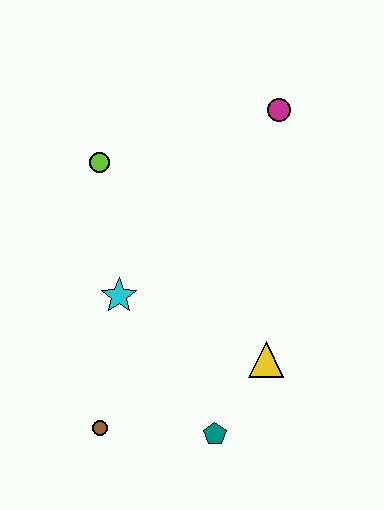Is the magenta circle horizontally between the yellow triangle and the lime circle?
No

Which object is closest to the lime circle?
The cyan star is closest to the lime circle.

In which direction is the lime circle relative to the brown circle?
The lime circle is above the brown circle.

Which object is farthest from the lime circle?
The teal pentagon is farthest from the lime circle.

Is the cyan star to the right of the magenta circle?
No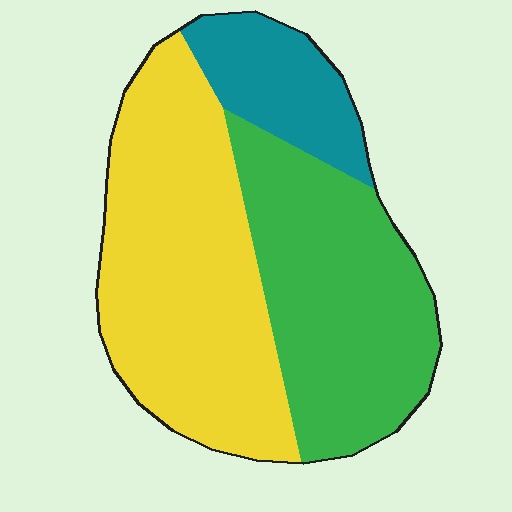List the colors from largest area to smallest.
From largest to smallest: yellow, green, teal.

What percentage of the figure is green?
Green takes up about three eighths (3/8) of the figure.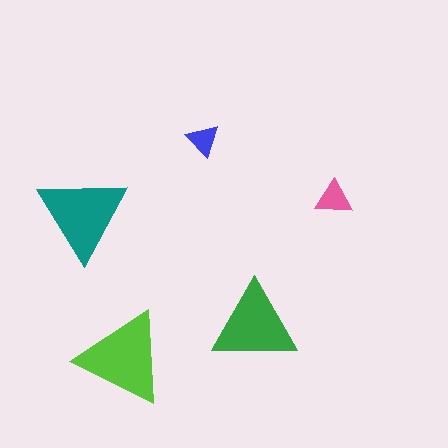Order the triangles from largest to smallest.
the lime one, the teal one, the green one, the pink one, the blue one.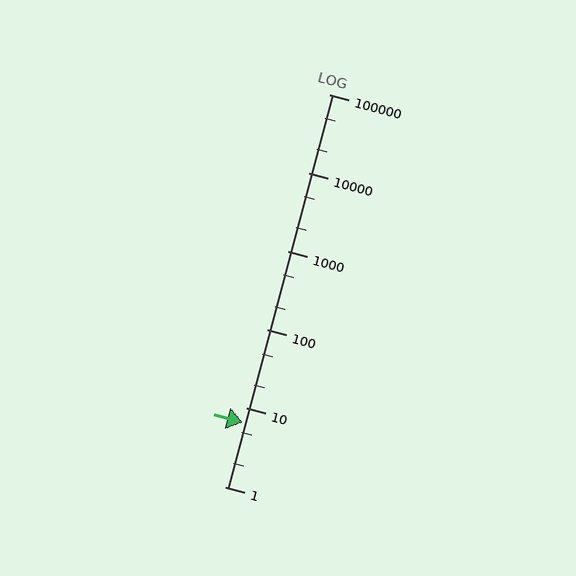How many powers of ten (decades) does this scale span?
The scale spans 5 decades, from 1 to 100000.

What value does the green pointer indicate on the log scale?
The pointer indicates approximately 6.5.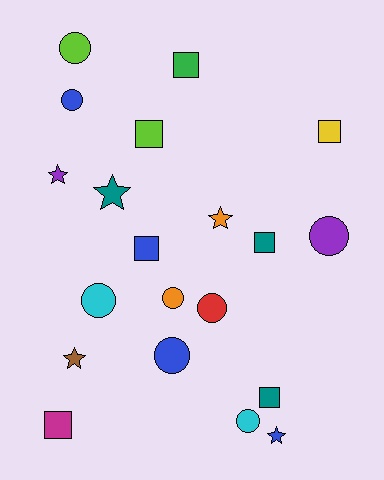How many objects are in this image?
There are 20 objects.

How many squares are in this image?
There are 7 squares.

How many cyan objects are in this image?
There are 2 cyan objects.